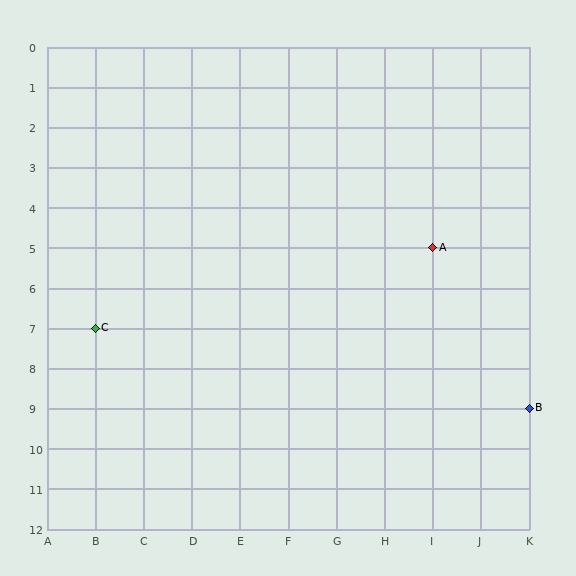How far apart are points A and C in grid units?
Points A and C are 7 columns and 2 rows apart (about 7.3 grid units diagonally).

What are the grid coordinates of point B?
Point B is at grid coordinates (K, 9).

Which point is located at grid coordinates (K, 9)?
Point B is at (K, 9).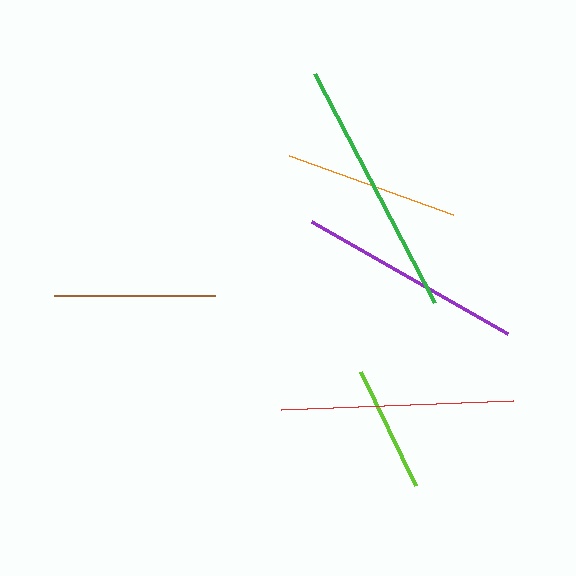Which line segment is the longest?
The green line is the longest at approximately 258 pixels.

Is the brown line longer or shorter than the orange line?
The orange line is longer than the brown line.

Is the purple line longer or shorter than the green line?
The green line is longer than the purple line.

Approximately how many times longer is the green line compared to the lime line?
The green line is approximately 2.0 times the length of the lime line.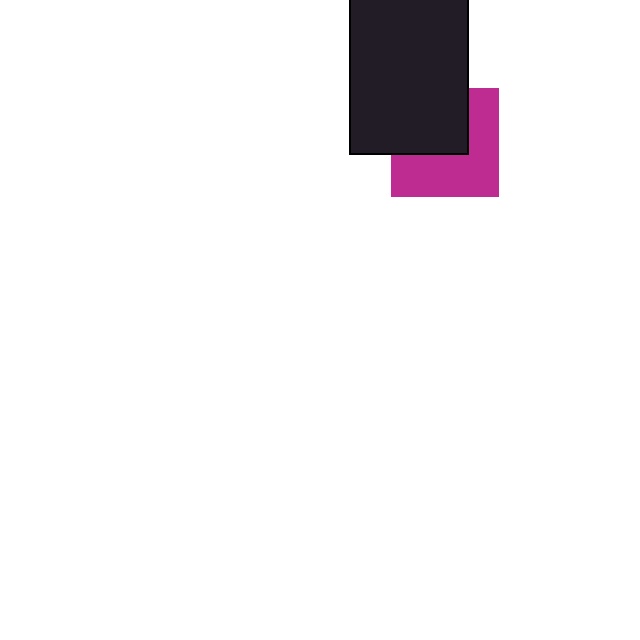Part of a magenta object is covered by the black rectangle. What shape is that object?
It is a square.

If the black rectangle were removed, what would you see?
You would see the complete magenta square.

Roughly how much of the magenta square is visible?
About half of it is visible (roughly 55%).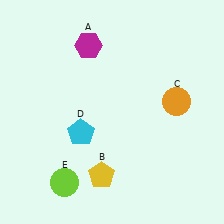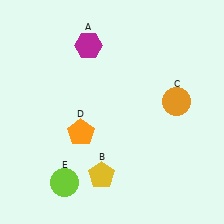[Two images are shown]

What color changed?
The pentagon (D) changed from cyan in Image 1 to orange in Image 2.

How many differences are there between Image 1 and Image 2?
There is 1 difference between the two images.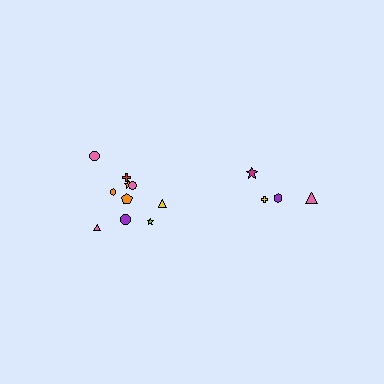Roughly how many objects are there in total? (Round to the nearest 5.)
Roughly 15 objects in total.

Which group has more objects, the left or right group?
The left group.